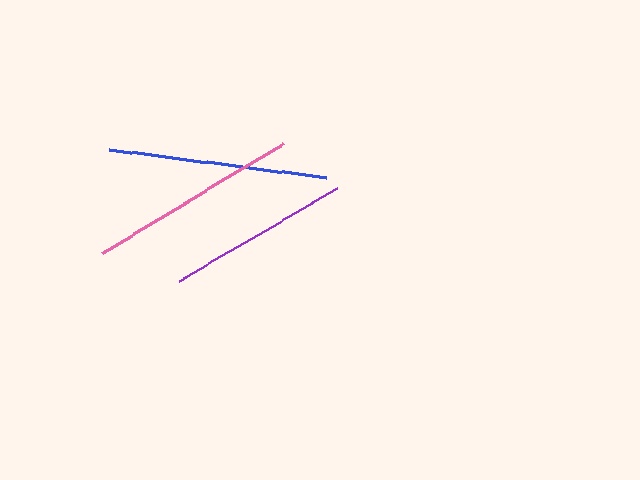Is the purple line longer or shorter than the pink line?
The pink line is longer than the purple line.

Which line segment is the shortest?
The purple line is the shortest at approximately 185 pixels.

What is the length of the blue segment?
The blue segment is approximately 219 pixels long.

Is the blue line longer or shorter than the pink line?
The blue line is longer than the pink line.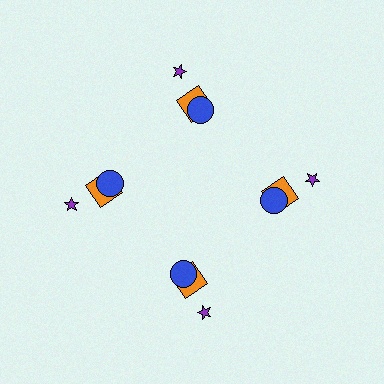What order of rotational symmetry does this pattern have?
This pattern has 4-fold rotational symmetry.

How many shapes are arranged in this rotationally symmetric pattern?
There are 12 shapes, arranged in 4 groups of 3.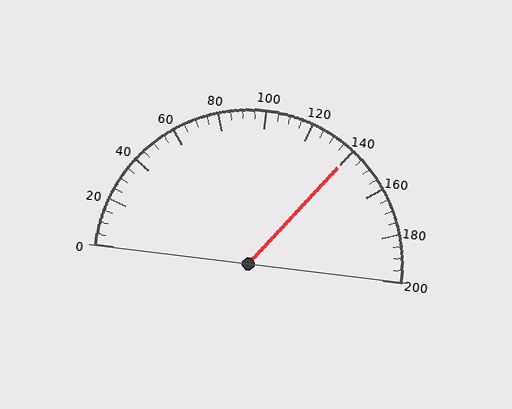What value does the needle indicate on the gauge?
The needle indicates approximately 140.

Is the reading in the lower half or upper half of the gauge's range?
The reading is in the upper half of the range (0 to 200).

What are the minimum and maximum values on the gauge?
The gauge ranges from 0 to 200.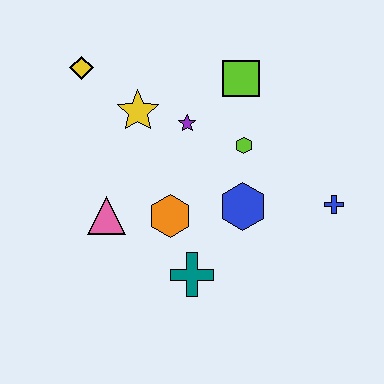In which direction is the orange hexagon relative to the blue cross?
The orange hexagon is to the left of the blue cross.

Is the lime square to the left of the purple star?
No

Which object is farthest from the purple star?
The blue cross is farthest from the purple star.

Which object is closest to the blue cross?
The blue hexagon is closest to the blue cross.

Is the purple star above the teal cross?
Yes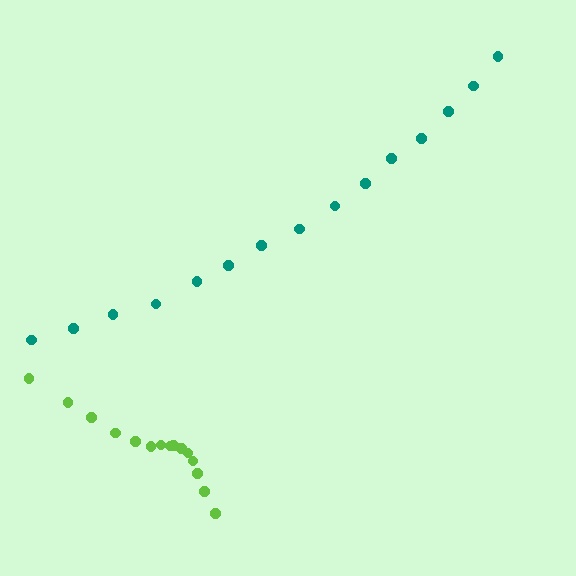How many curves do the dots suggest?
There are 2 distinct paths.